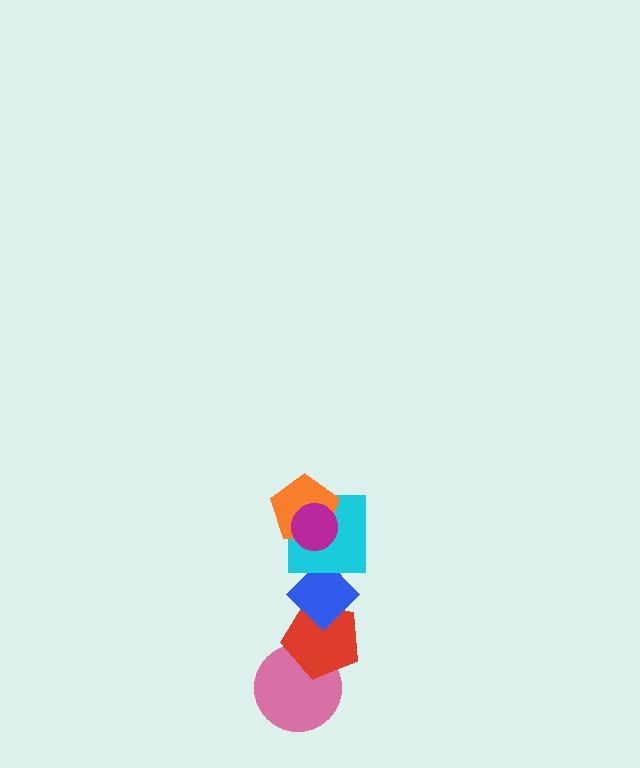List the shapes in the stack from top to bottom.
From top to bottom: the magenta circle, the orange pentagon, the cyan square, the blue diamond, the red pentagon, the pink circle.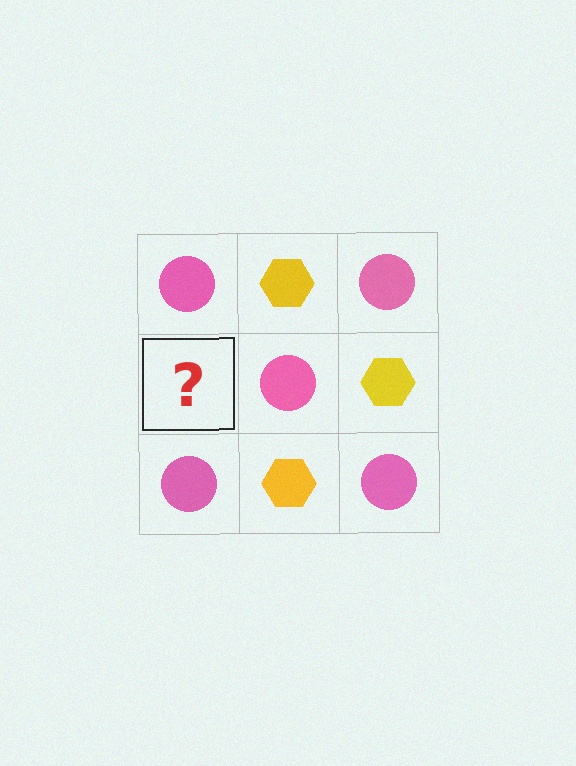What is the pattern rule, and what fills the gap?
The rule is that it alternates pink circle and yellow hexagon in a checkerboard pattern. The gap should be filled with a yellow hexagon.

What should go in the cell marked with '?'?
The missing cell should contain a yellow hexagon.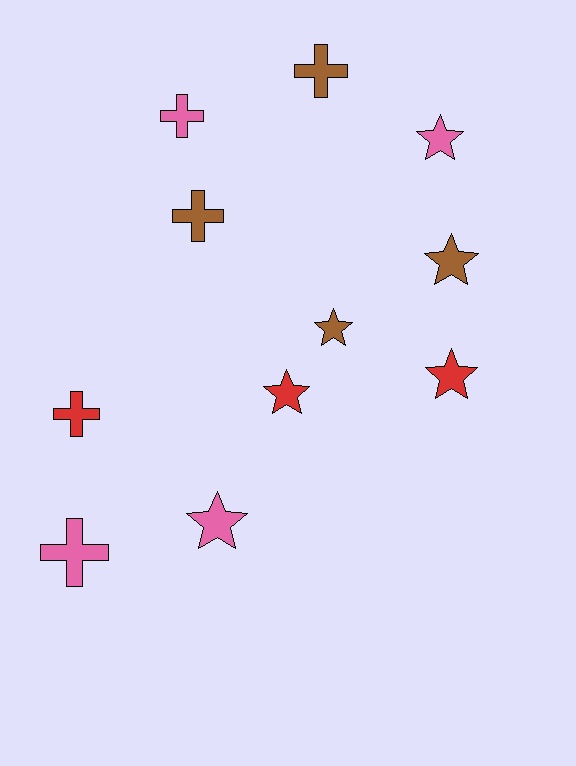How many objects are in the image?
There are 11 objects.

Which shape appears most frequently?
Star, with 6 objects.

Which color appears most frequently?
Pink, with 4 objects.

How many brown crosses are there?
There are 2 brown crosses.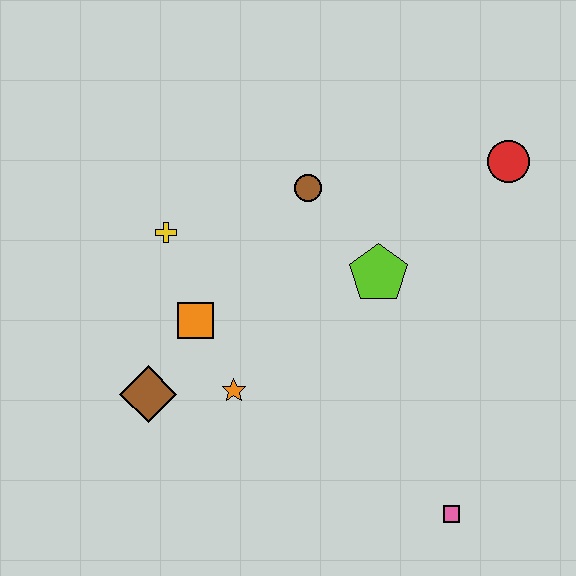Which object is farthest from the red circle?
The brown diamond is farthest from the red circle.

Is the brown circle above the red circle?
No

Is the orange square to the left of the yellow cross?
No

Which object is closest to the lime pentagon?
The brown circle is closest to the lime pentagon.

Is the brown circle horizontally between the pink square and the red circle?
No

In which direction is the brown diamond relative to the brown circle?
The brown diamond is below the brown circle.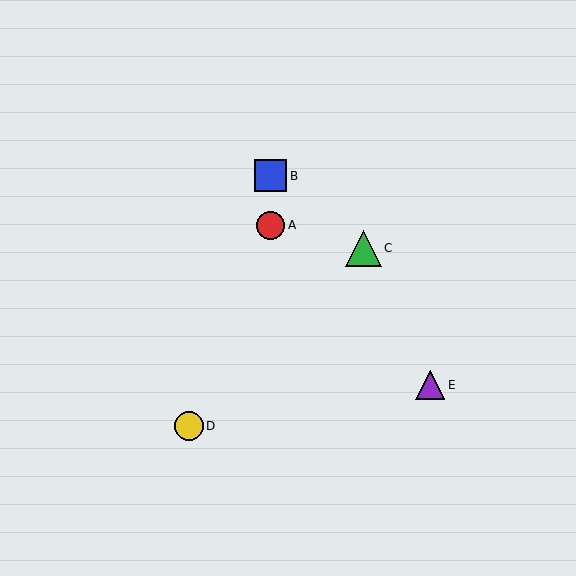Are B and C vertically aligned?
No, B is at x≈271 and C is at x≈363.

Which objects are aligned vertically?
Objects A, B are aligned vertically.